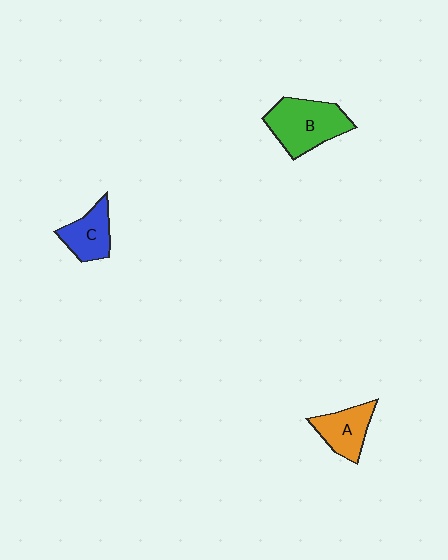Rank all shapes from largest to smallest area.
From largest to smallest: B (green), A (orange), C (blue).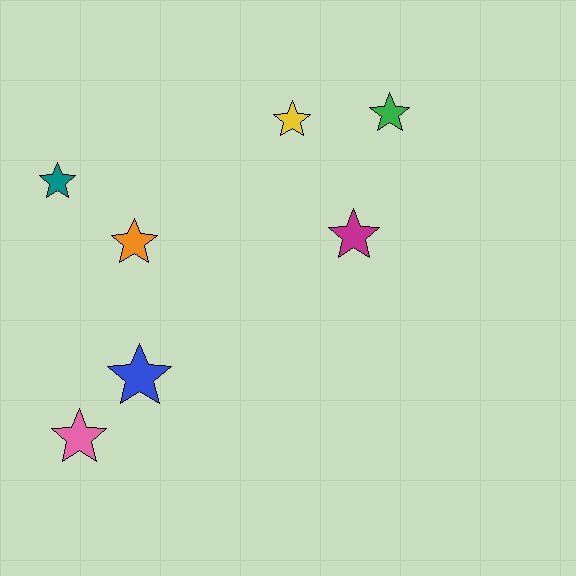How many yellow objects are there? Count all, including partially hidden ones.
There is 1 yellow object.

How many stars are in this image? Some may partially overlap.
There are 7 stars.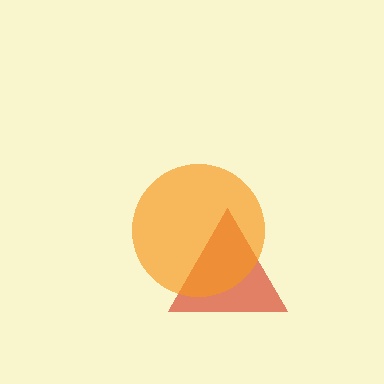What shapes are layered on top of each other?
The layered shapes are: a red triangle, an orange circle.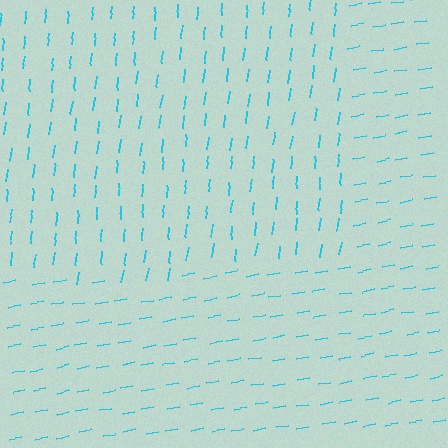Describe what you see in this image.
The image is filled with small cyan line segments. A rectangle region in the image has lines oriented differently from the surrounding lines, creating a visible texture boundary.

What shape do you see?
I see a rectangle.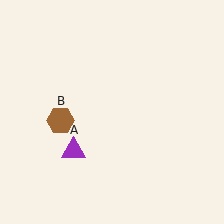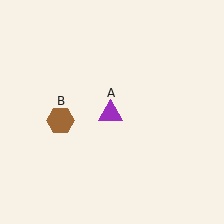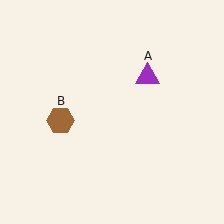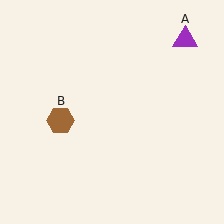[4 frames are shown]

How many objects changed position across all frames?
1 object changed position: purple triangle (object A).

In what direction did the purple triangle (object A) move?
The purple triangle (object A) moved up and to the right.